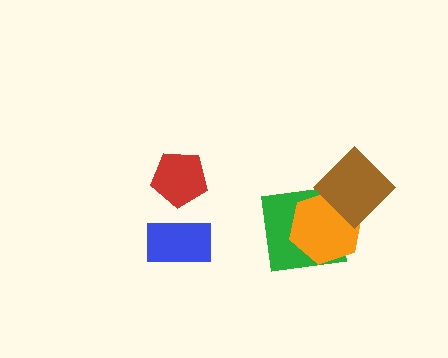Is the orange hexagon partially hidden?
Yes, it is partially covered by another shape.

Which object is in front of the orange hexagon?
The brown diamond is in front of the orange hexagon.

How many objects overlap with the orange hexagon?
2 objects overlap with the orange hexagon.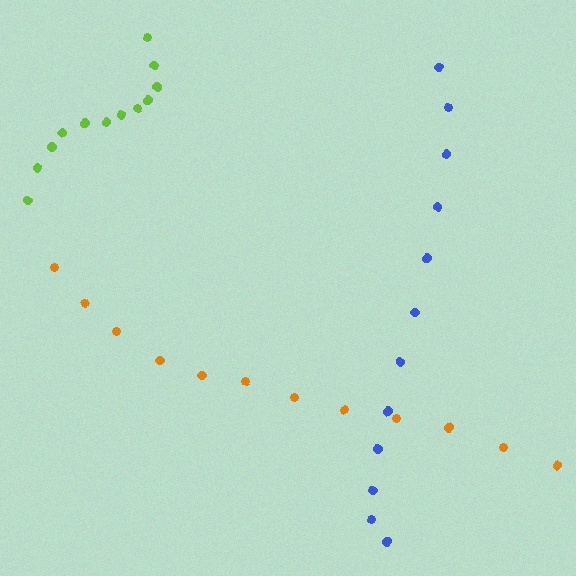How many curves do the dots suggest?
There are 3 distinct paths.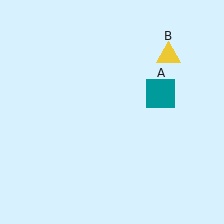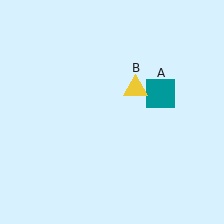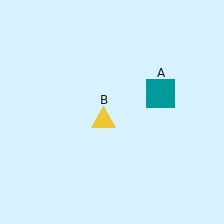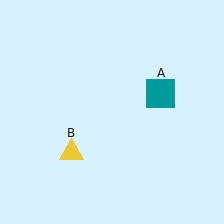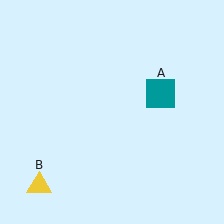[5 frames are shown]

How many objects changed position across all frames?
1 object changed position: yellow triangle (object B).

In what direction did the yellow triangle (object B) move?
The yellow triangle (object B) moved down and to the left.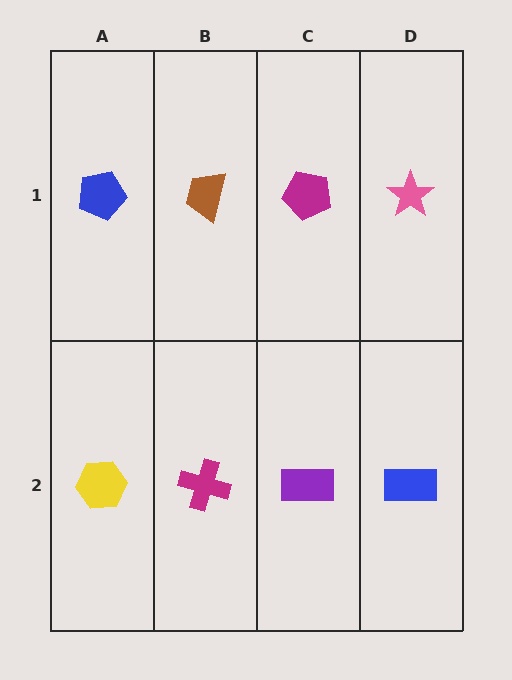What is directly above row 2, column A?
A blue pentagon.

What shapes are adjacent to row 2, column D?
A pink star (row 1, column D), a purple rectangle (row 2, column C).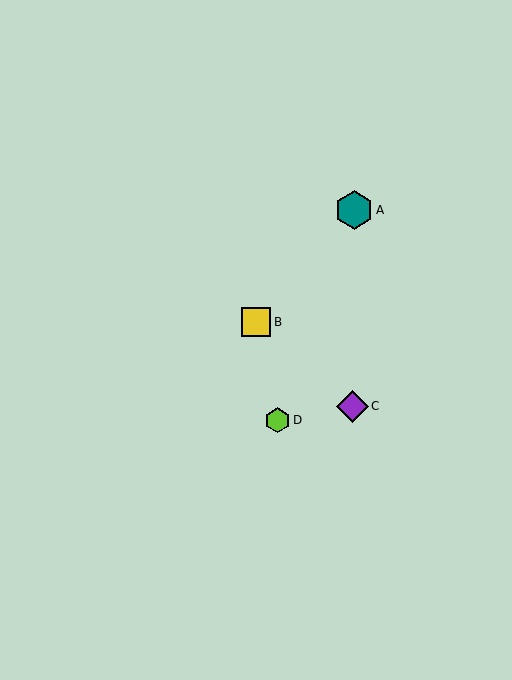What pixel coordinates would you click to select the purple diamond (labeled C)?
Click at (352, 406) to select the purple diamond C.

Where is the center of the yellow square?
The center of the yellow square is at (256, 322).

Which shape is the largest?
The teal hexagon (labeled A) is the largest.